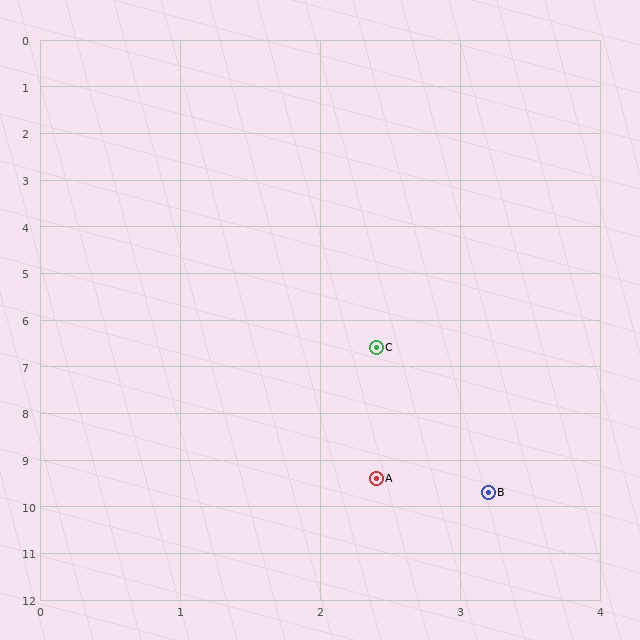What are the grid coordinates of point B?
Point B is at approximately (3.2, 9.7).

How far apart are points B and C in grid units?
Points B and C are about 3.2 grid units apart.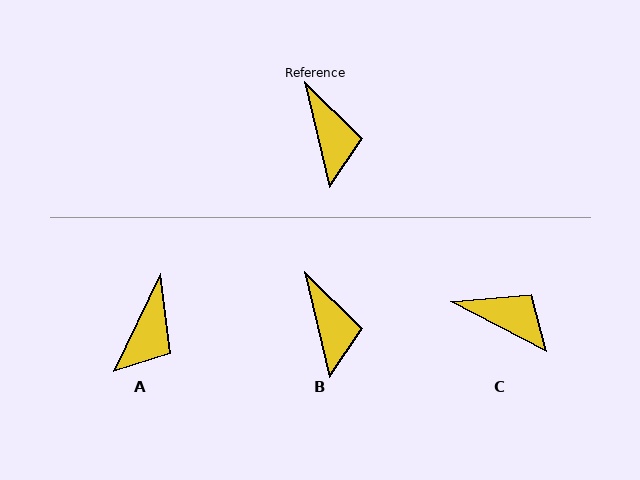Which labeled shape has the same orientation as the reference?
B.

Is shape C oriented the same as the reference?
No, it is off by about 49 degrees.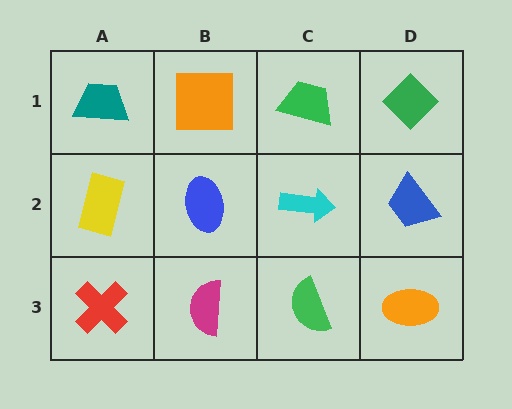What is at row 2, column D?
A blue trapezoid.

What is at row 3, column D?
An orange ellipse.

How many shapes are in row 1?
4 shapes.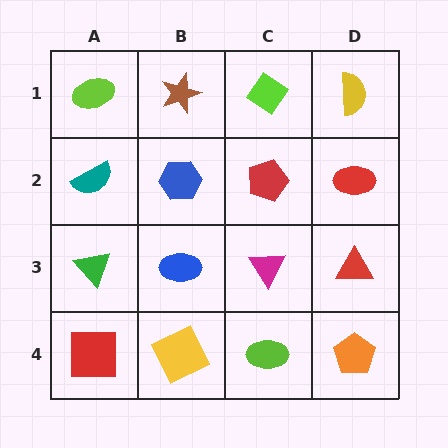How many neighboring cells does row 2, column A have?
3.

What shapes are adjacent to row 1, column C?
A red pentagon (row 2, column C), a brown star (row 1, column B), a yellow semicircle (row 1, column D).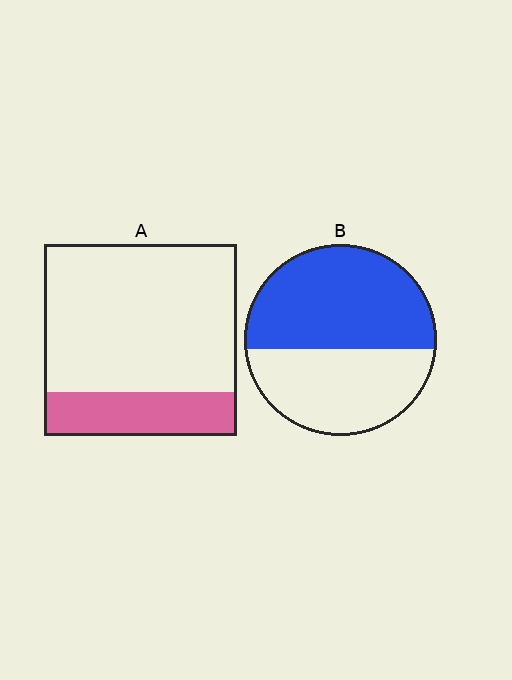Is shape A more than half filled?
No.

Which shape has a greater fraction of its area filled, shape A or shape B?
Shape B.